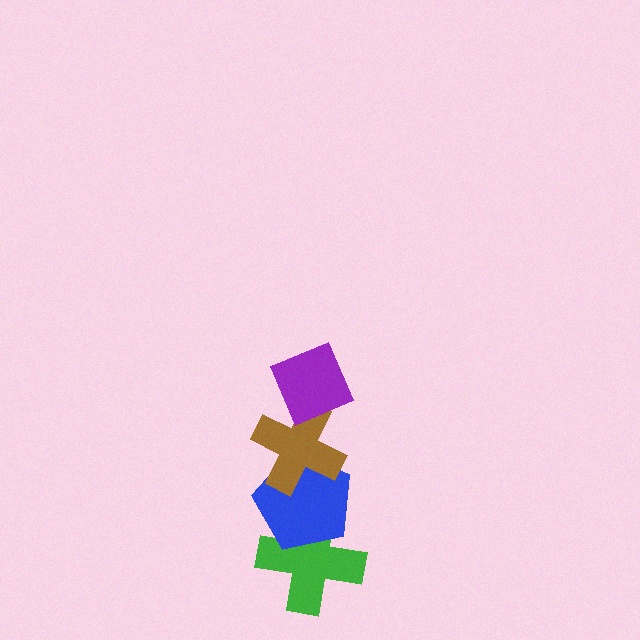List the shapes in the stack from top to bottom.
From top to bottom: the purple diamond, the brown cross, the blue pentagon, the green cross.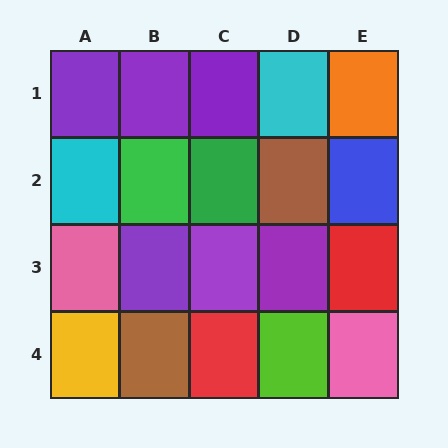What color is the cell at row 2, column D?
Brown.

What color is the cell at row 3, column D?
Purple.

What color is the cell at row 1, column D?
Cyan.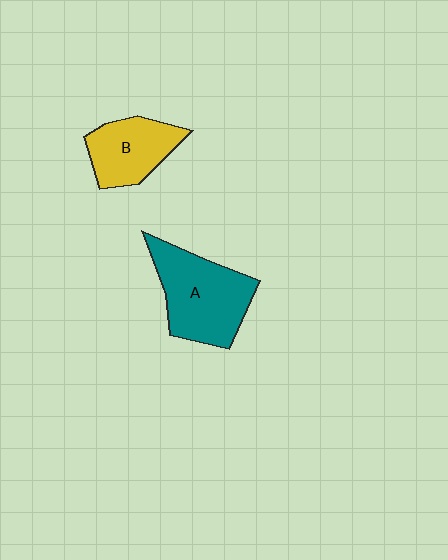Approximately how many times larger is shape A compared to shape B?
Approximately 1.5 times.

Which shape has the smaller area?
Shape B (yellow).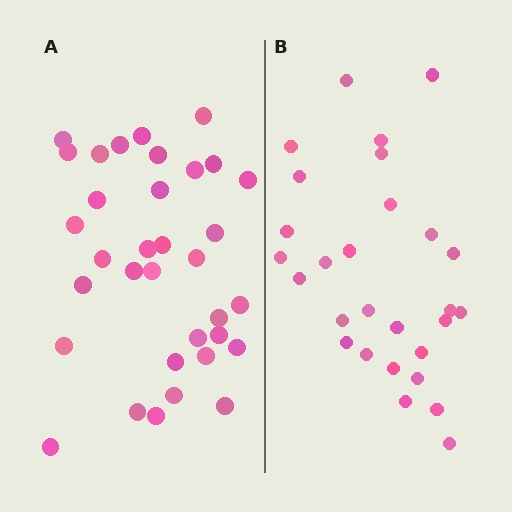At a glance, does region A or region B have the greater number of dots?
Region A (the left region) has more dots.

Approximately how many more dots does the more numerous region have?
Region A has about 6 more dots than region B.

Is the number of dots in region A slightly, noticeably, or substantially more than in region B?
Region A has only slightly more — the two regions are fairly close. The ratio is roughly 1.2 to 1.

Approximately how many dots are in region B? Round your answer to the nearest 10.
About 30 dots. (The exact count is 28, which rounds to 30.)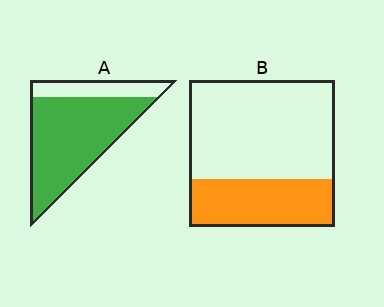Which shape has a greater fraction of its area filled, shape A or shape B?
Shape A.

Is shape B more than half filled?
No.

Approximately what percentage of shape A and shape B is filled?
A is approximately 80% and B is approximately 35%.